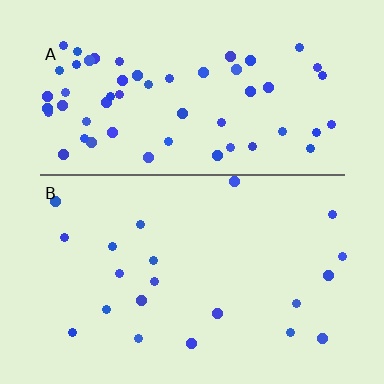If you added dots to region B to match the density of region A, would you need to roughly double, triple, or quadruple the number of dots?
Approximately triple.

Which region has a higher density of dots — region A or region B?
A (the top).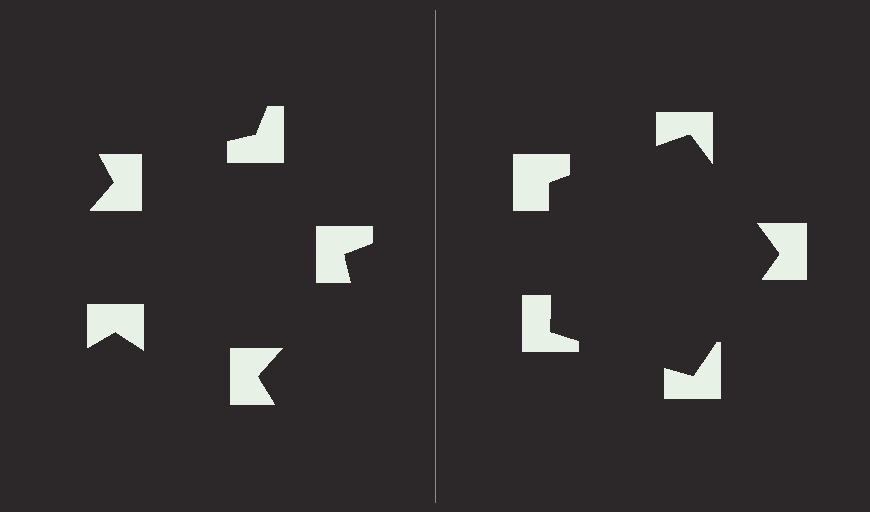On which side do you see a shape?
An illusory pentagon appears on the right side. On the left side the wedge cuts are rotated, so no coherent shape forms.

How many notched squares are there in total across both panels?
10 — 5 on each side.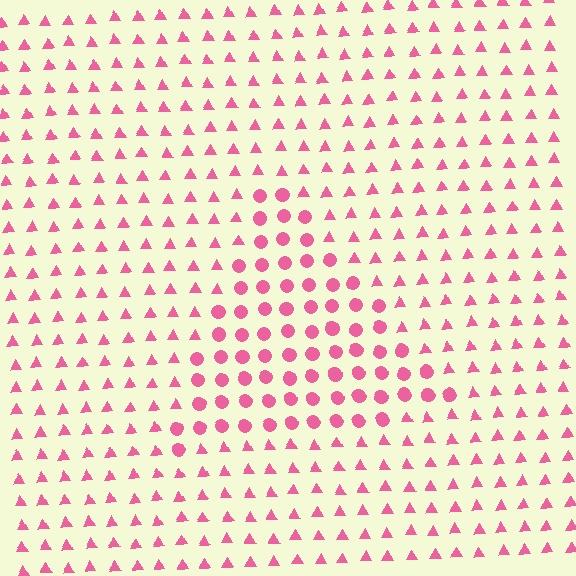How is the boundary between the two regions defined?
The boundary is defined by a change in element shape: circles inside vs. triangles outside. All elements share the same color and spacing.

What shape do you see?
I see a triangle.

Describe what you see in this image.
The image is filled with small pink elements arranged in a uniform grid. A triangle-shaped region contains circles, while the surrounding area contains triangles. The boundary is defined purely by the change in element shape.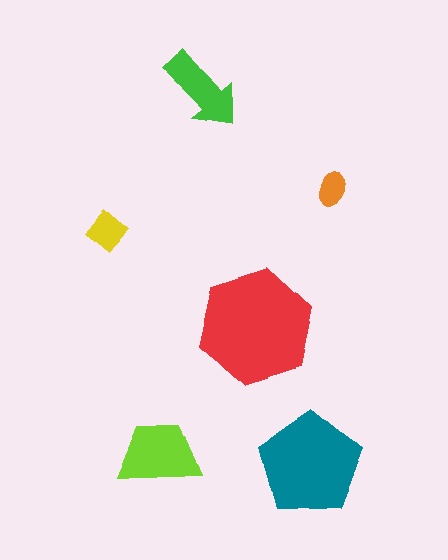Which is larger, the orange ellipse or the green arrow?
The green arrow.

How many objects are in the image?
There are 6 objects in the image.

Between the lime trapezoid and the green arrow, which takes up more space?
The lime trapezoid.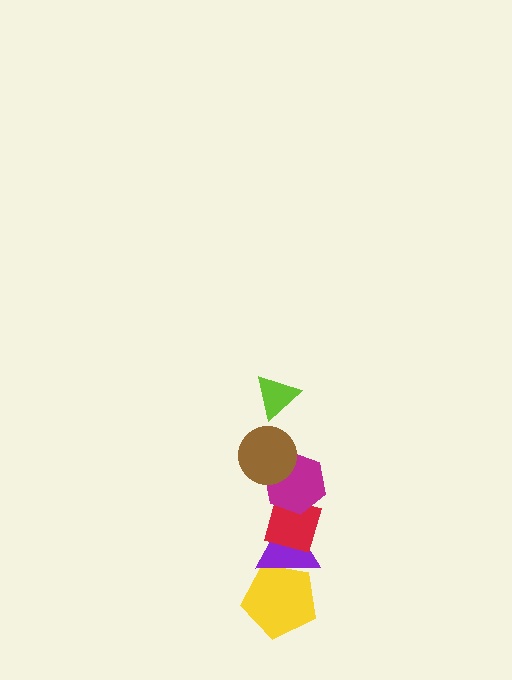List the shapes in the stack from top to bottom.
From top to bottom: the lime triangle, the brown circle, the magenta hexagon, the red diamond, the purple triangle, the yellow pentagon.